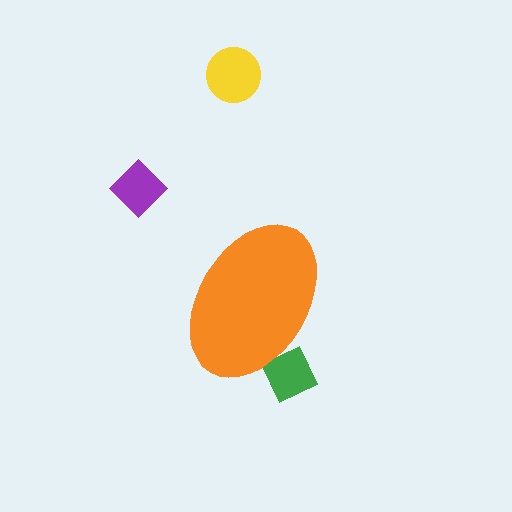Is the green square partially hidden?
Yes, the green square is partially hidden behind the orange ellipse.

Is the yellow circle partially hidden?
No, the yellow circle is fully visible.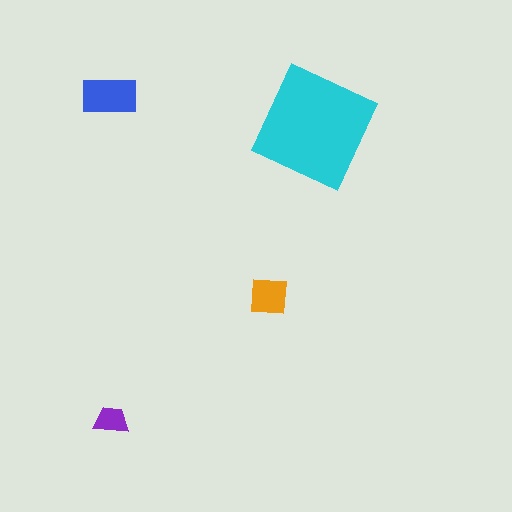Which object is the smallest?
The purple trapezoid.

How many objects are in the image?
There are 4 objects in the image.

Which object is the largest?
The cyan square.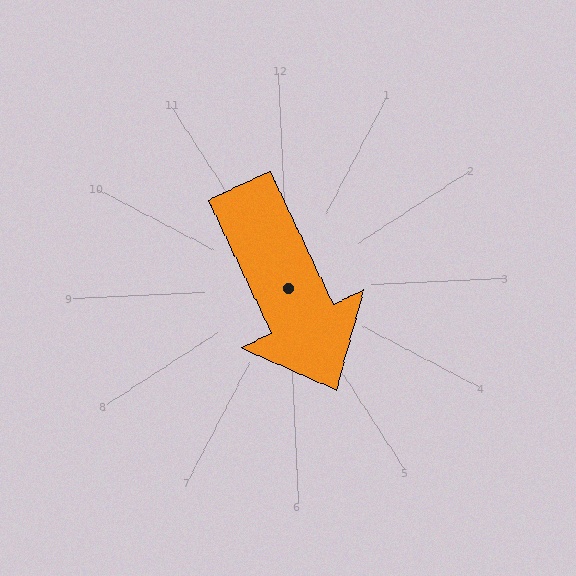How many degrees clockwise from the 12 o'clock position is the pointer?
Approximately 157 degrees.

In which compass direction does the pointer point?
Southeast.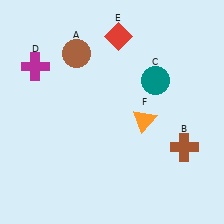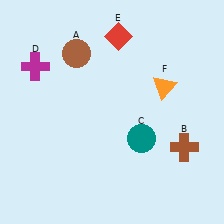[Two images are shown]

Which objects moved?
The objects that moved are: the teal circle (C), the orange triangle (F).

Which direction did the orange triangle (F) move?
The orange triangle (F) moved up.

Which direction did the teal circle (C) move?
The teal circle (C) moved down.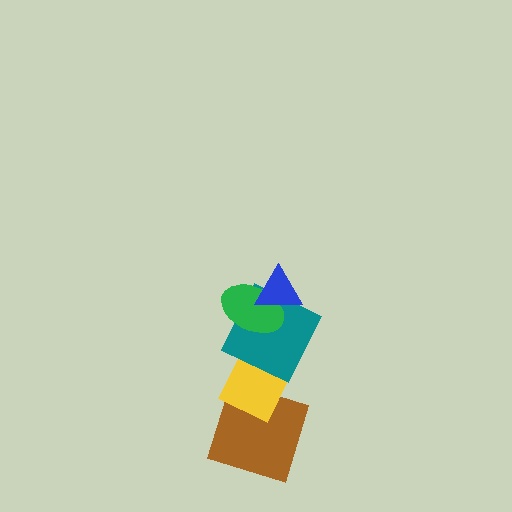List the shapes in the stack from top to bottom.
From top to bottom: the blue triangle, the green ellipse, the teal square, the yellow diamond, the brown square.